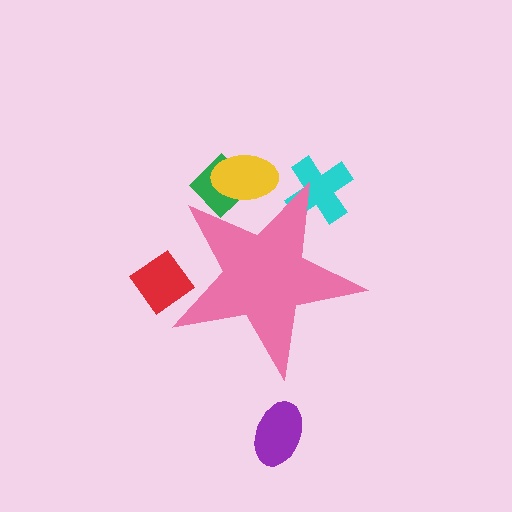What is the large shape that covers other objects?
A pink star.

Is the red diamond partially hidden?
Yes, the red diamond is partially hidden behind the pink star.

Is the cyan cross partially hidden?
Yes, the cyan cross is partially hidden behind the pink star.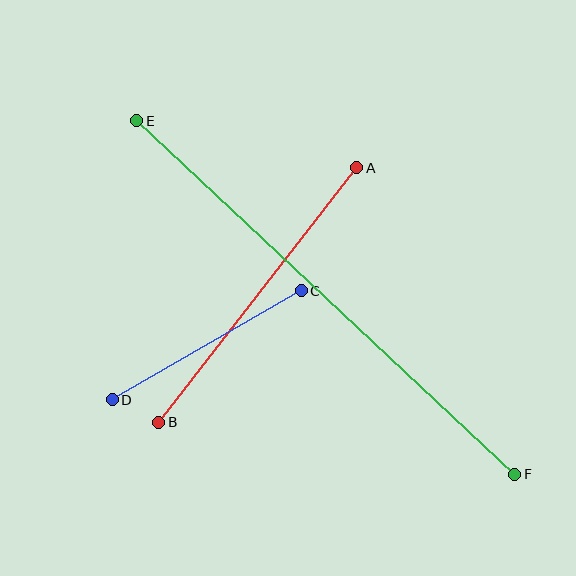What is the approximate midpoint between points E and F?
The midpoint is at approximately (326, 297) pixels.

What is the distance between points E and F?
The distance is approximately 517 pixels.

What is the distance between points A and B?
The distance is approximately 323 pixels.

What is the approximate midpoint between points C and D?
The midpoint is at approximately (207, 345) pixels.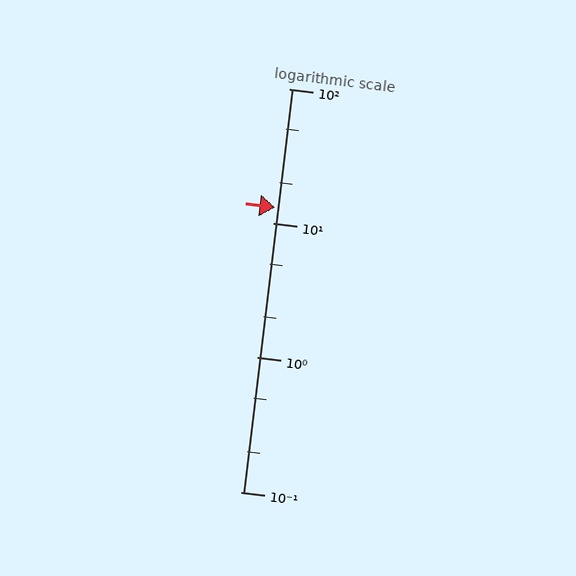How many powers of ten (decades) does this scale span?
The scale spans 3 decades, from 0.1 to 100.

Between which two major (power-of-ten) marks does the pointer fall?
The pointer is between 10 and 100.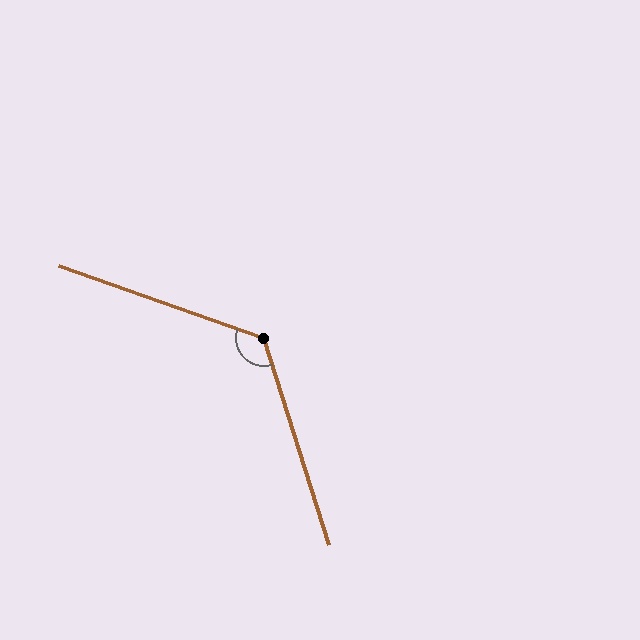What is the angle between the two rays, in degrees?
Approximately 127 degrees.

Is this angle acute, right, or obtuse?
It is obtuse.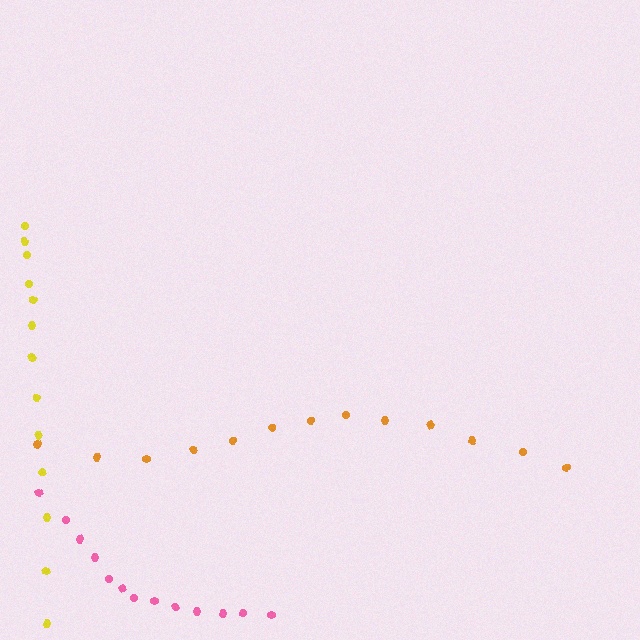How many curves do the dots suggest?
There are 3 distinct paths.